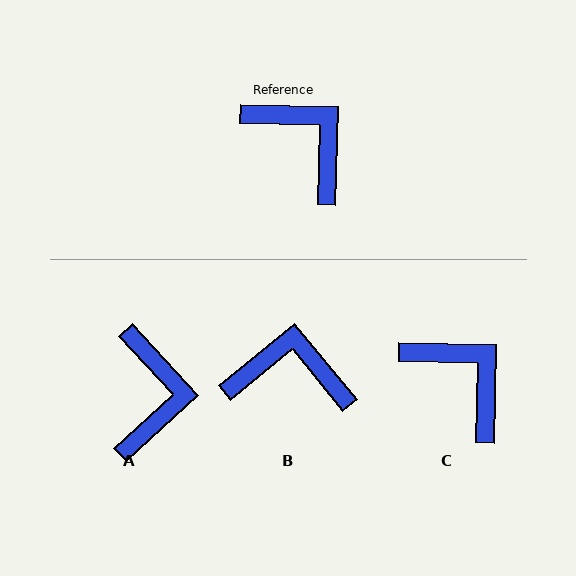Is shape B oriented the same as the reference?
No, it is off by about 41 degrees.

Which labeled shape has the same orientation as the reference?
C.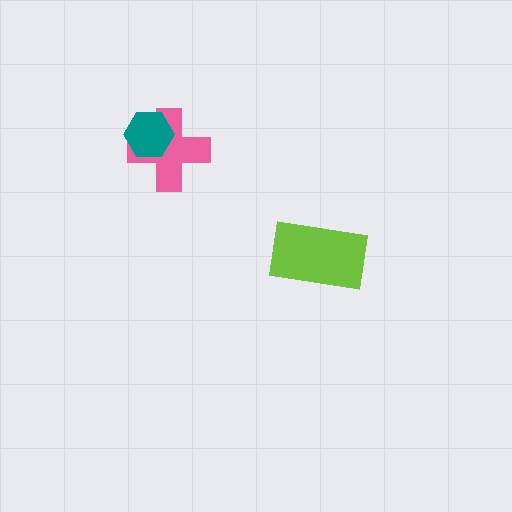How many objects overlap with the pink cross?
1 object overlaps with the pink cross.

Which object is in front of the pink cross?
The teal hexagon is in front of the pink cross.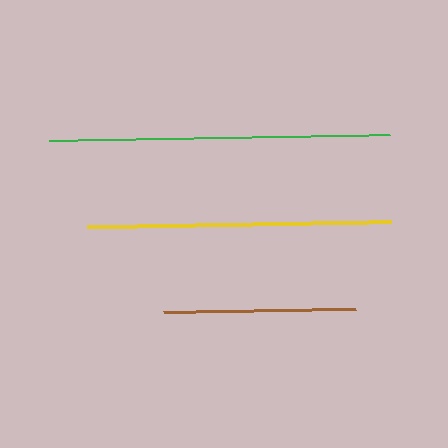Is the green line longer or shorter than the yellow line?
The green line is longer than the yellow line.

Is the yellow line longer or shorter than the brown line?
The yellow line is longer than the brown line.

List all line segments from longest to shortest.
From longest to shortest: green, yellow, brown.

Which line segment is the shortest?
The brown line is the shortest at approximately 191 pixels.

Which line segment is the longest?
The green line is the longest at approximately 341 pixels.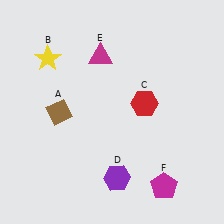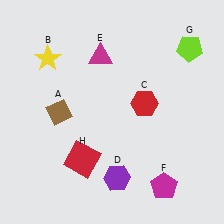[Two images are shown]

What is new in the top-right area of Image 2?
A lime pentagon (G) was added in the top-right area of Image 2.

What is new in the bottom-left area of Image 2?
A red square (H) was added in the bottom-left area of Image 2.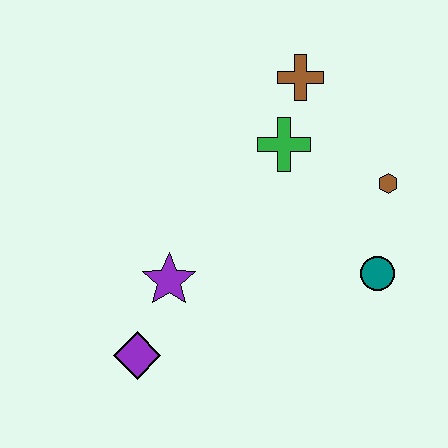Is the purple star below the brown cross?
Yes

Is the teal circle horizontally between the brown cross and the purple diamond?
No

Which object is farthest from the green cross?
The purple diamond is farthest from the green cross.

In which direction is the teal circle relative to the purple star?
The teal circle is to the right of the purple star.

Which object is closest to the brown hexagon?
The teal circle is closest to the brown hexagon.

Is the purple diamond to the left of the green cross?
Yes